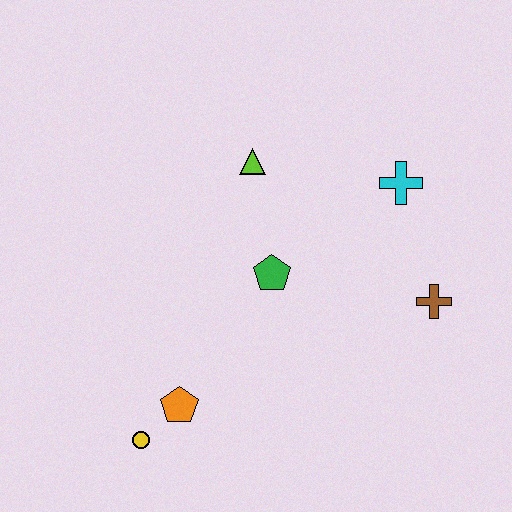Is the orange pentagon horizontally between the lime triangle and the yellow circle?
Yes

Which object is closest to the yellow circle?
The orange pentagon is closest to the yellow circle.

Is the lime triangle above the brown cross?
Yes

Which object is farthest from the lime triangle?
The yellow circle is farthest from the lime triangle.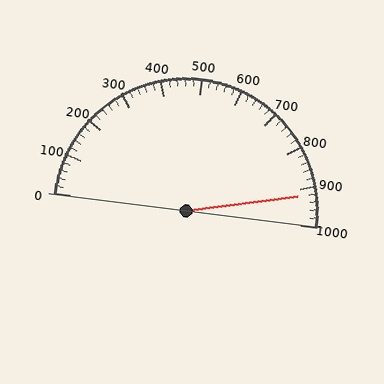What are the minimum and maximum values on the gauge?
The gauge ranges from 0 to 1000.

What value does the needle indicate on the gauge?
The needle indicates approximately 920.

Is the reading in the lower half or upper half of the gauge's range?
The reading is in the upper half of the range (0 to 1000).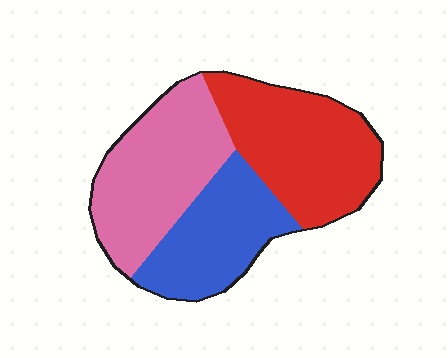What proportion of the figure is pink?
Pink covers roughly 35% of the figure.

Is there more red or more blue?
Red.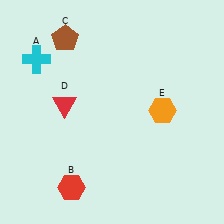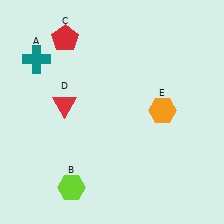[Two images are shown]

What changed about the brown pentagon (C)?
In Image 1, C is brown. In Image 2, it changed to red.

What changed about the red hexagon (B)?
In Image 1, B is red. In Image 2, it changed to lime.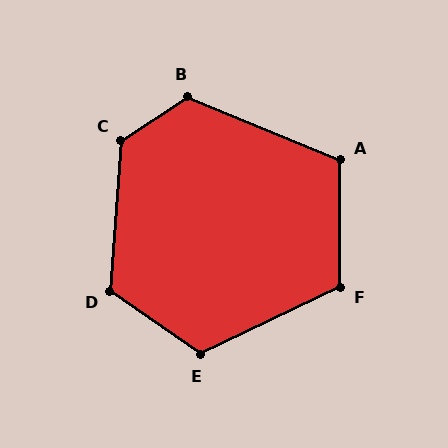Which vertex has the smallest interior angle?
A, at approximately 113 degrees.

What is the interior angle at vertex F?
Approximately 116 degrees (obtuse).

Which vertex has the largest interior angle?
C, at approximately 128 degrees.